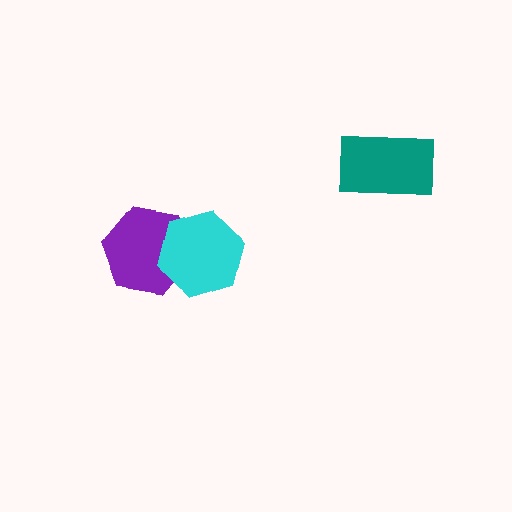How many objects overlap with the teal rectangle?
0 objects overlap with the teal rectangle.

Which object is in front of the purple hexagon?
The cyan hexagon is in front of the purple hexagon.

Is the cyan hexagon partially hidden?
No, no other shape covers it.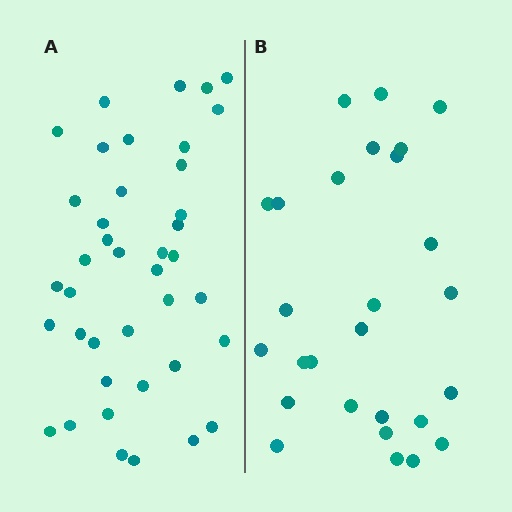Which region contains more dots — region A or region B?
Region A (the left region) has more dots.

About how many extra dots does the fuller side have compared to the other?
Region A has approximately 15 more dots than region B.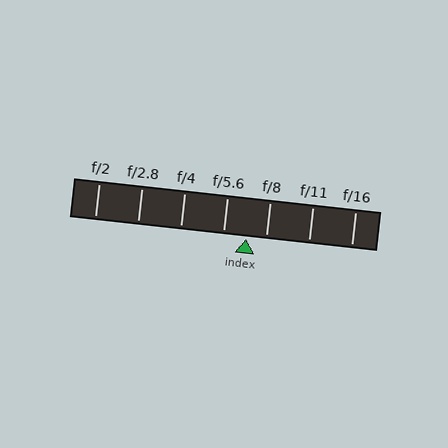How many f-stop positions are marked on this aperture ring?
There are 7 f-stop positions marked.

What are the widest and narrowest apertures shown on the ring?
The widest aperture shown is f/2 and the narrowest is f/16.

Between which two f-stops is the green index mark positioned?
The index mark is between f/5.6 and f/8.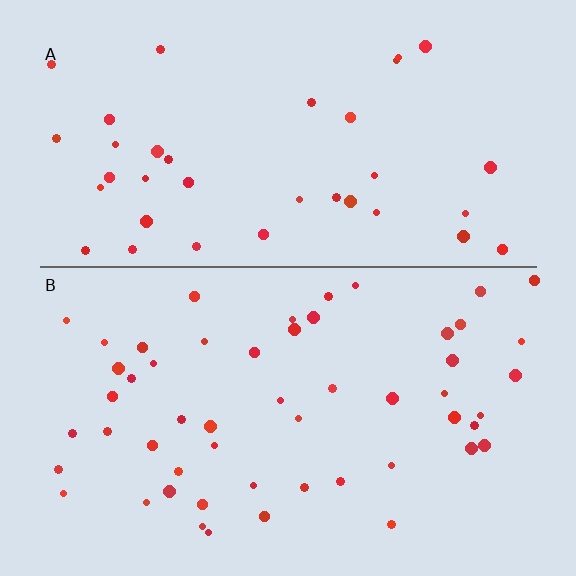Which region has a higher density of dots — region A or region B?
B (the bottom).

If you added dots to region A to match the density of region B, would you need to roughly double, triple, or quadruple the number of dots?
Approximately double.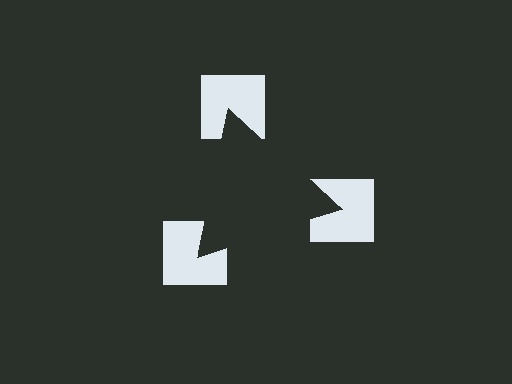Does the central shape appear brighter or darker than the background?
It typically appears slightly darker than the background, even though no actual brightness change is drawn.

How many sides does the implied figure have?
3 sides.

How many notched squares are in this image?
There are 3 — one at each vertex of the illusory triangle.